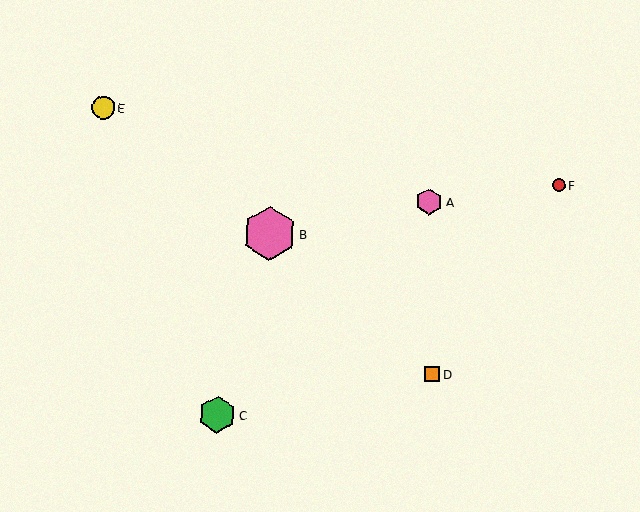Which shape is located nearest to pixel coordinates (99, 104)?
The yellow circle (labeled E) at (103, 107) is nearest to that location.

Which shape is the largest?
The pink hexagon (labeled B) is the largest.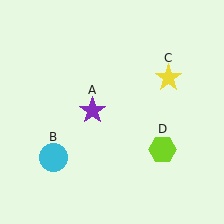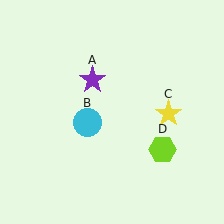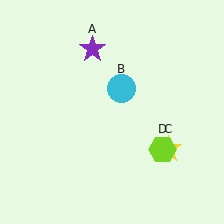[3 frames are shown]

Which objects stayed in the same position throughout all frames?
Lime hexagon (object D) remained stationary.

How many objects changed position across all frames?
3 objects changed position: purple star (object A), cyan circle (object B), yellow star (object C).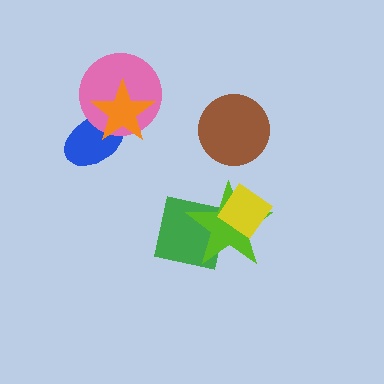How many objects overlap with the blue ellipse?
2 objects overlap with the blue ellipse.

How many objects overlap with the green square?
2 objects overlap with the green square.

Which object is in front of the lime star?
The yellow diamond is in front of the lime star.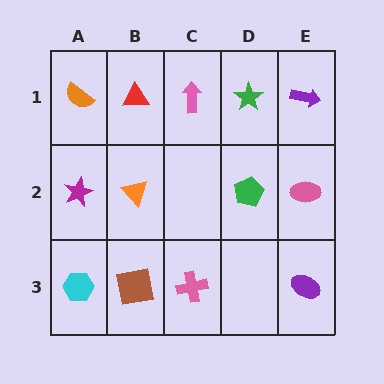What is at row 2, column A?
A magenta star.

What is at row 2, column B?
An orange triangle.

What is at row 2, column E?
A pink ellipse.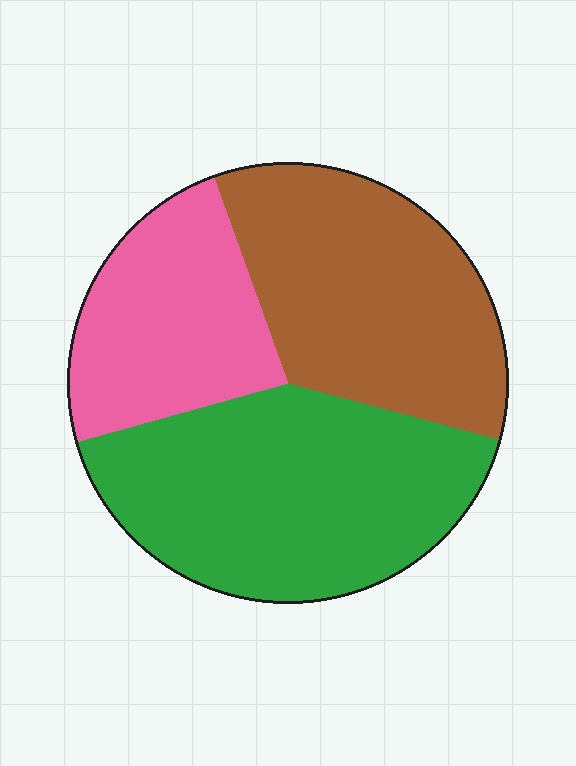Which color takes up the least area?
Pink, at roughly 25%.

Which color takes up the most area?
Green, at roughly 40%.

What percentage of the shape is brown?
Brown covers roughly 35% of the shape.